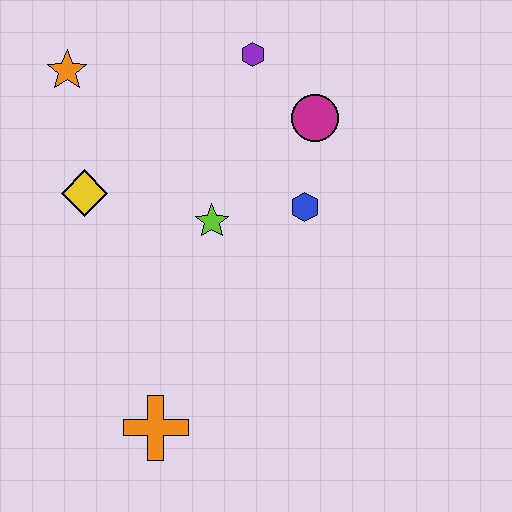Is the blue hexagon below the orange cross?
No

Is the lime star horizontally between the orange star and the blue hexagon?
Yes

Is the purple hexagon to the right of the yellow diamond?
Yes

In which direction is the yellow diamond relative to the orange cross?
The yellow diamond is above the orange cross.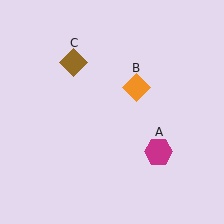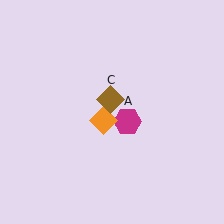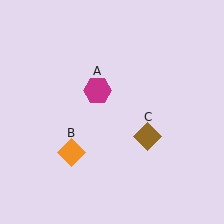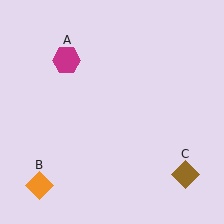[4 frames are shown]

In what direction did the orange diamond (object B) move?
The orange diamond (object B) moved down and to the left.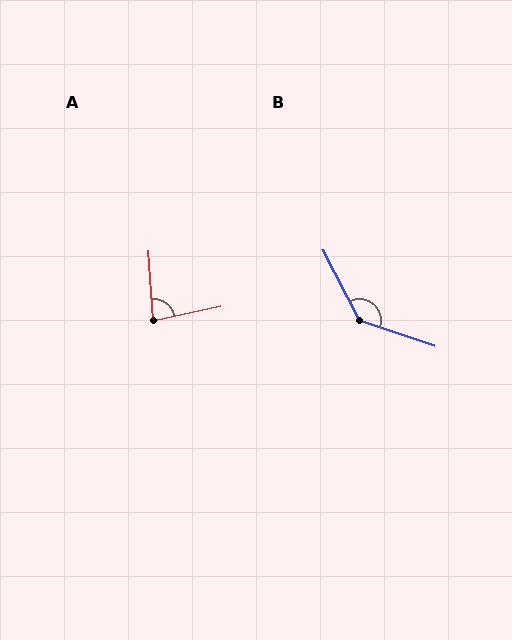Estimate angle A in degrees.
Approximately 82 degrees.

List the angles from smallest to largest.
A (82°), B (135°).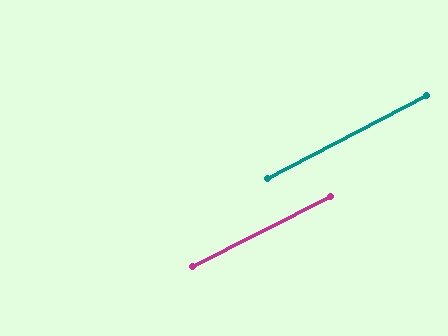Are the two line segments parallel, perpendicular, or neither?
Parallel — their directions differ by only 0.5°.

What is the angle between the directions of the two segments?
Approximately 1 degree.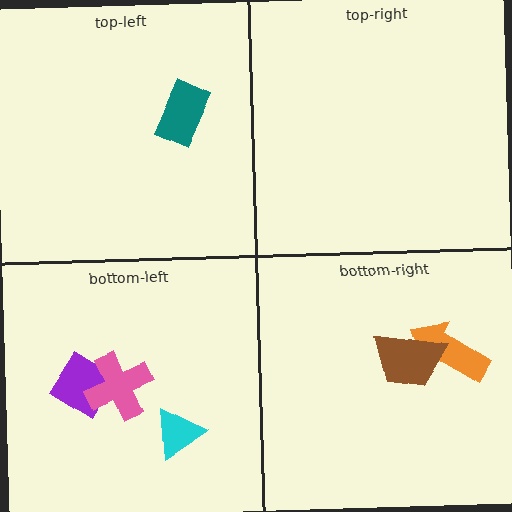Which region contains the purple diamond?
The bottom-left region.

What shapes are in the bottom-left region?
The cyan triangle, the purple diamond, the pink cross.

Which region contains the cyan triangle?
The bottom-left region.